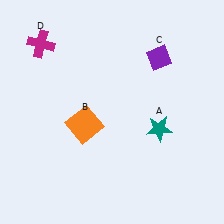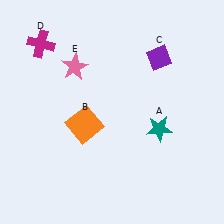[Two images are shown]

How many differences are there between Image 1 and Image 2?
There is 1 difference between the two images.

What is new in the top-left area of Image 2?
A pink star (E) was added in the top-left area of Image 2.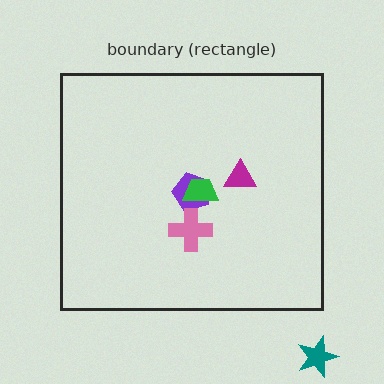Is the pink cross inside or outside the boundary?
Inside.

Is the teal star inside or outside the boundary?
Outside.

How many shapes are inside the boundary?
4 inside, 1 outside.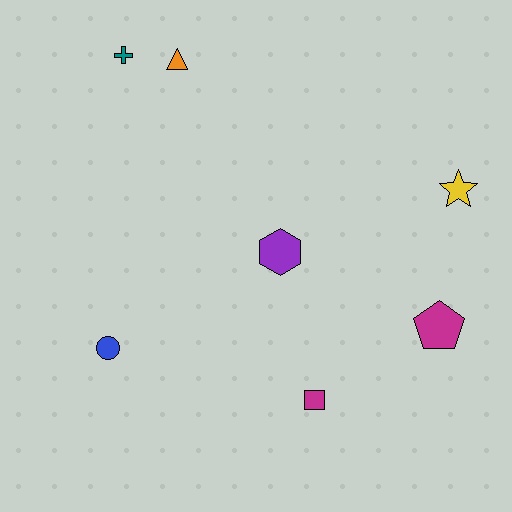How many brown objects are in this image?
There are no brown objects.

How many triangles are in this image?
There is 1 triangle.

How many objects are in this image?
There are 7 objects.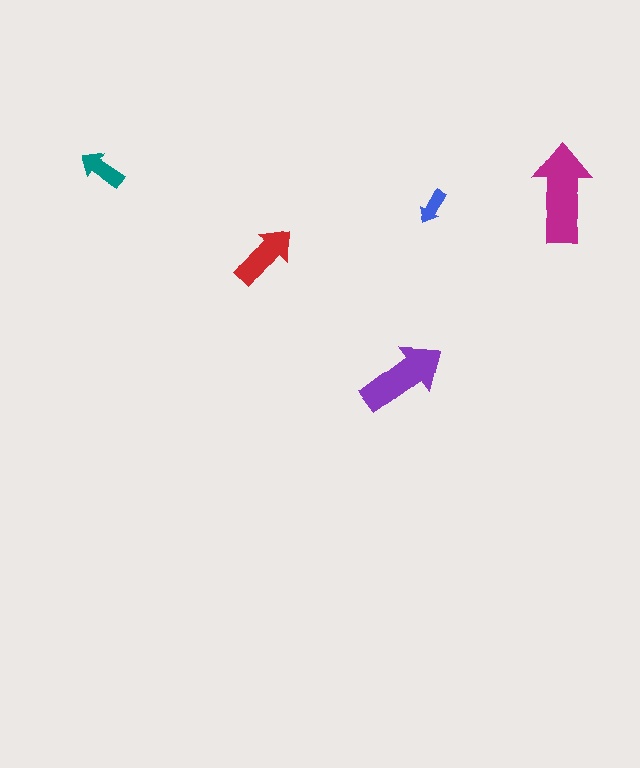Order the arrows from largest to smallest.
the magenta one, the purple one, the red one, the teal one, the blue one.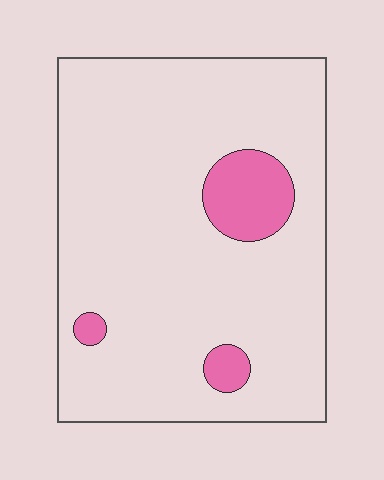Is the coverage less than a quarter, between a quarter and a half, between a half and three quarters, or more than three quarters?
Less than a quarter.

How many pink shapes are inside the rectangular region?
3.